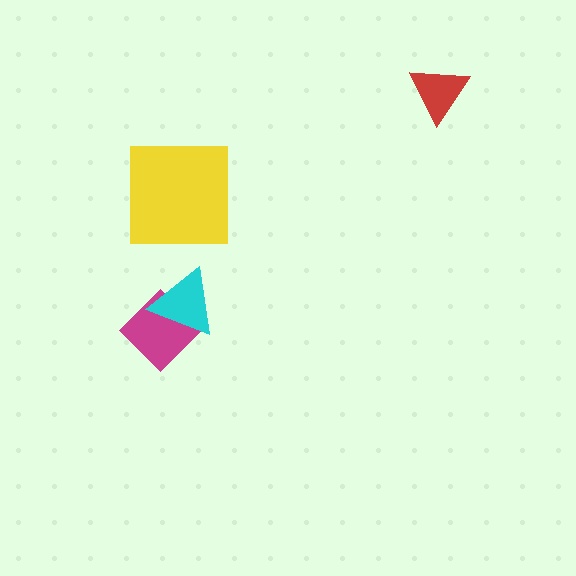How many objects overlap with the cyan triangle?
1 object overlaps with the cyan triangle.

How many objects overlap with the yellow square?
0 objects overlap with the yellow square.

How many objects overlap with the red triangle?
0 objects overlap with the red triangle.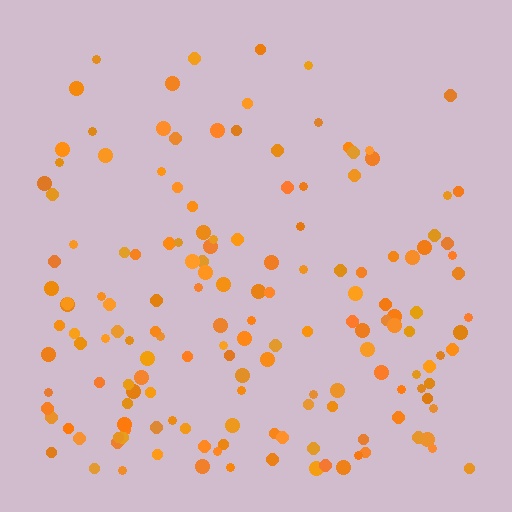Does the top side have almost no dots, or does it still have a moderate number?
Still a moderate number, just noticeably fewer than the bottom.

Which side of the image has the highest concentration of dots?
The bottom.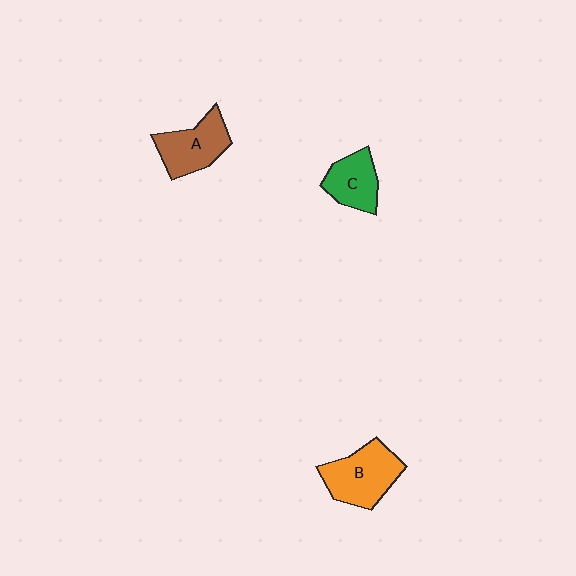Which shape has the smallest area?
Shape C (green).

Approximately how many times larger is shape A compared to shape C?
Approximately 1.2 times.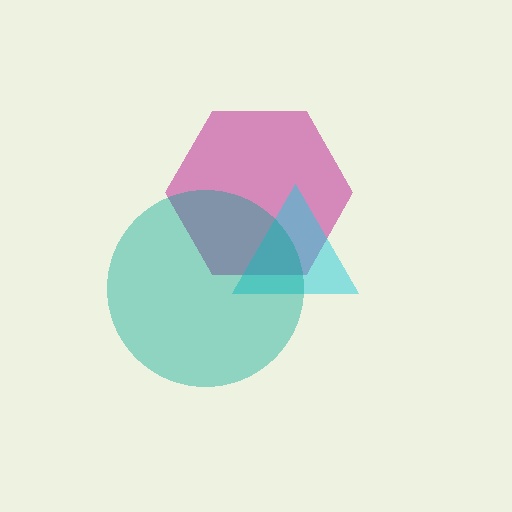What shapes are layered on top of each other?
The layered shapes are: a magenta hexagon, a cyan triangle, a teal circle.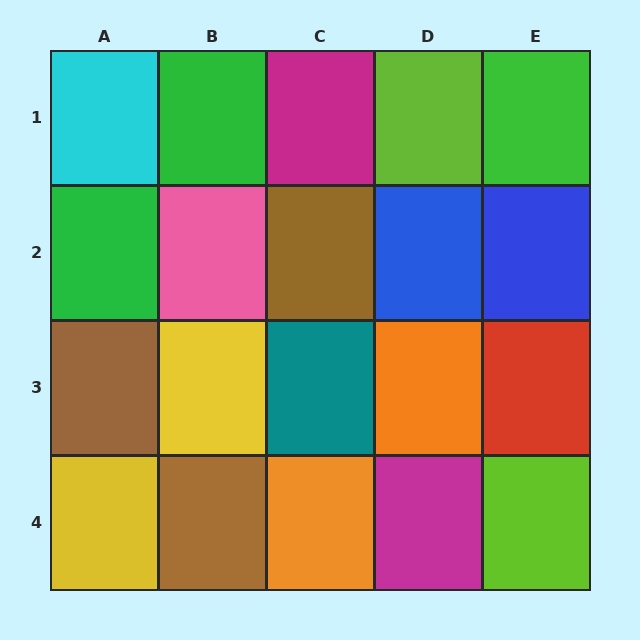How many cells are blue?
2 cells are blue.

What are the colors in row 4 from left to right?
Yellow, brown, orange, magenta, lime.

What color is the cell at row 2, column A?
Green.